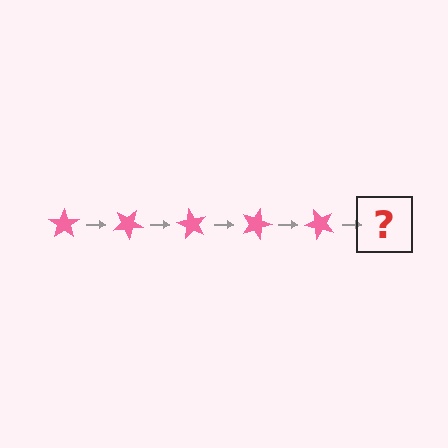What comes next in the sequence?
The next element should be a pink star rotated 150 degrees.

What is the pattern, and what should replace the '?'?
The pattern is that the star rotates 30 degrees each step. The '?' should be a pink star rotated 150 degrees.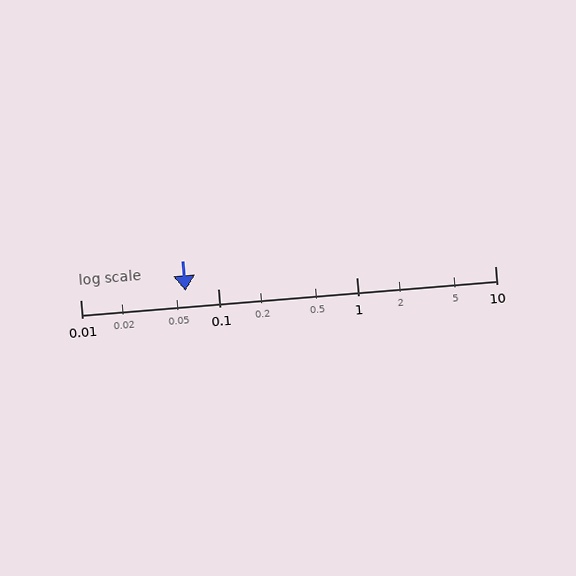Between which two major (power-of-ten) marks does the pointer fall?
The pointer is between 0.01 and 0.1.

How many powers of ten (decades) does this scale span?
The scale spans 3 decades, from 0.01 to 10.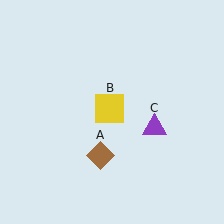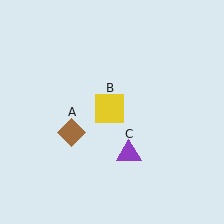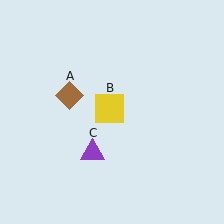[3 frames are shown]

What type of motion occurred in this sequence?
The brown diamond (object A), purple triangle (object C) rotated clockwise around the center of the scene.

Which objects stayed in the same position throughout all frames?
Yellow square (object B) remained stationary.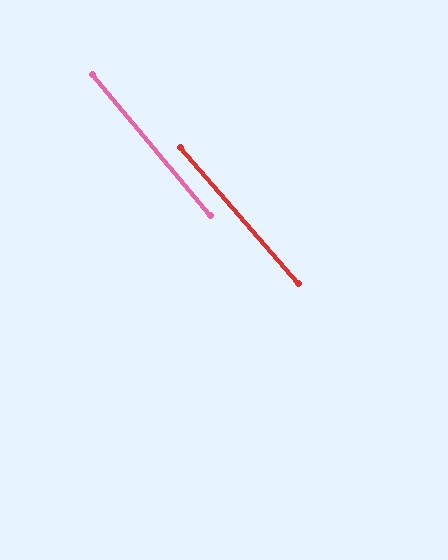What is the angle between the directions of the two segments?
Approximately 1 degree.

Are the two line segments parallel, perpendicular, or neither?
Parallel — their directions differ by only 1.0°.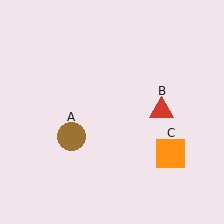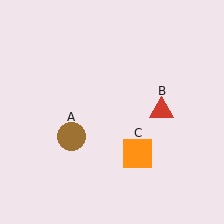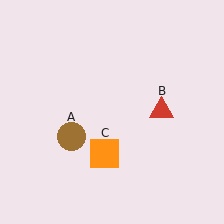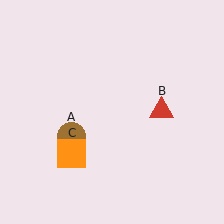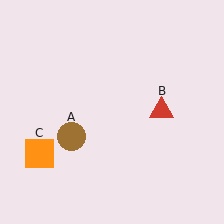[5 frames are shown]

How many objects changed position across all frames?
1 object changed position: orange square (object C).